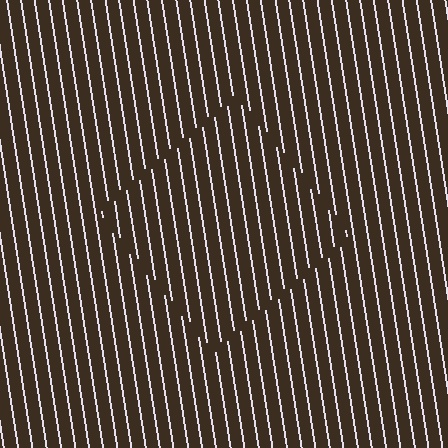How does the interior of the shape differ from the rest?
The interior of the shape contains the same grating, shifted by half a period — the contour is defined by the phase discontinuity where line-ends from the inner and outer gratings abut.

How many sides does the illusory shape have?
4 sides — the line-ends trace a square.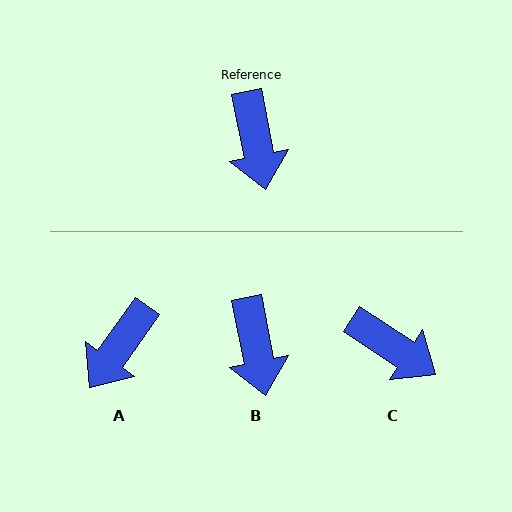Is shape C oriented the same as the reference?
No, it is off by about 46 degrees.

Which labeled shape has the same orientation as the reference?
B.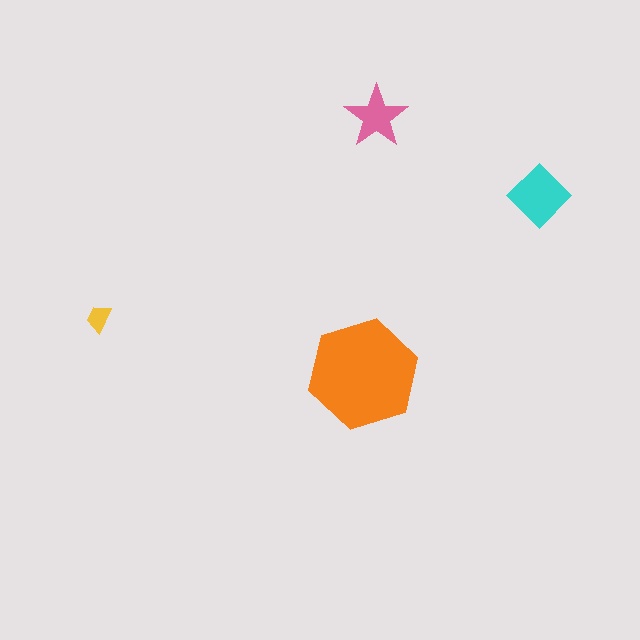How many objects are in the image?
There are 4 objects in the image.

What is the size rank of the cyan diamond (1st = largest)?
2nd.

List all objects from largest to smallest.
The orange hexagon, the cyan diamond, the pink star, the yellow trapezoid.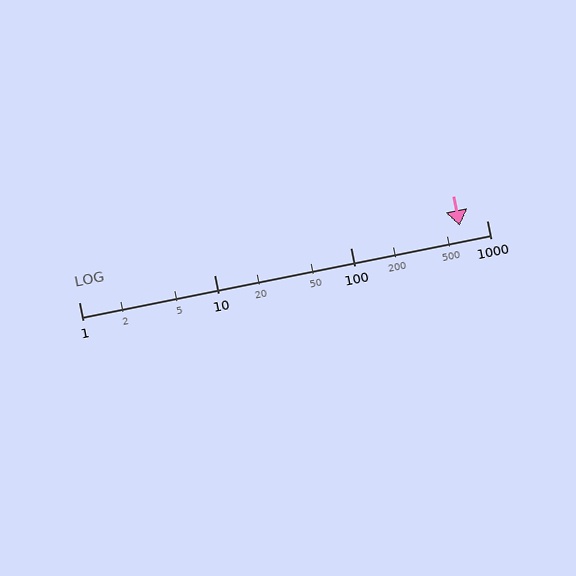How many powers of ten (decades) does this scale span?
The scale spans 3 decades, from 1 to 1000.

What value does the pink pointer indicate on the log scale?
The pointer indicates approximately 630.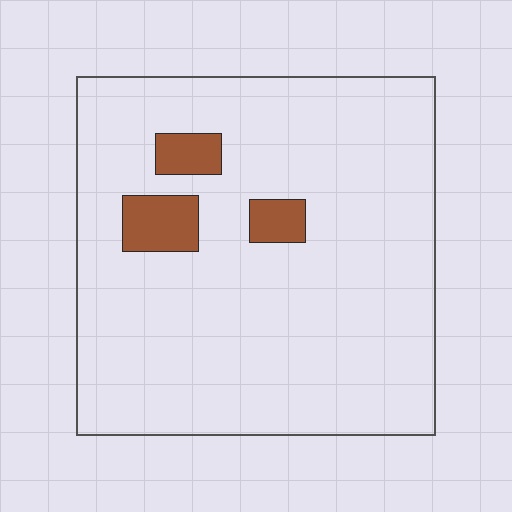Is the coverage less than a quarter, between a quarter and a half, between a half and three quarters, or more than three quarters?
Less than a quarter.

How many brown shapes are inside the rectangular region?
3.